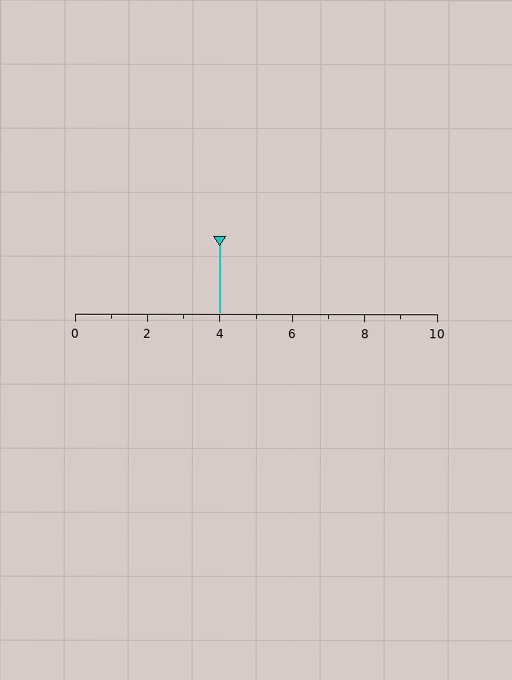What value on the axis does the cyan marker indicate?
The marker indicates approximately 4.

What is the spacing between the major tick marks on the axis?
The major ticks are spaced 2 apart.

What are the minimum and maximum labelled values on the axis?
The axis runs from 0 to 10.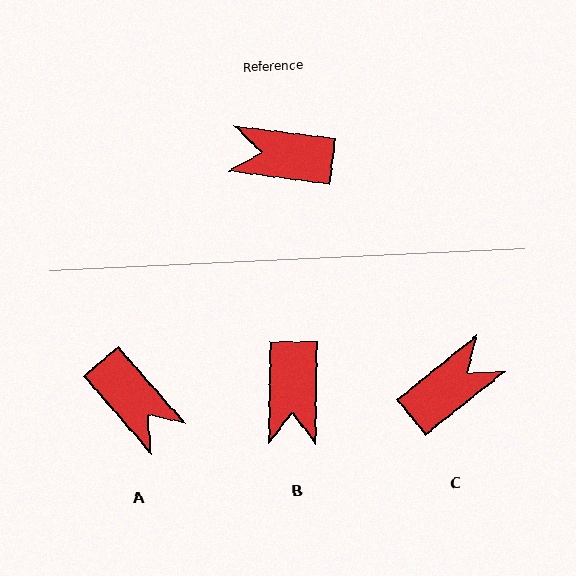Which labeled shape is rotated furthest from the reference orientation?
A, about 138 degrees away.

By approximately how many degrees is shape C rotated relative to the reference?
Approximately 134 degrees clockwise.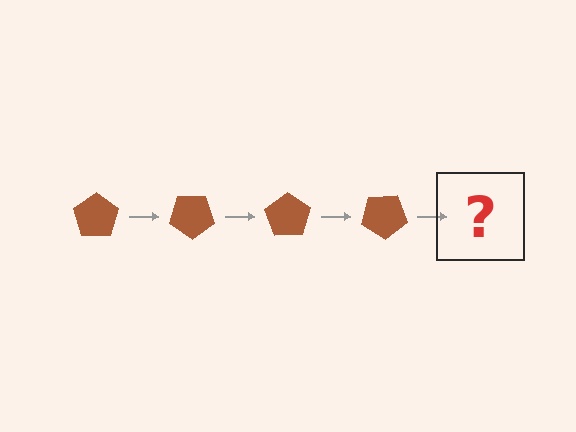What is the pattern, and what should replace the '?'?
The pattern is that the pentagon rotates 35 degrees each step. The '?' should be a brown pentagon rotated 140 degrees.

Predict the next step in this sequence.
The next step is a brown pentagon rotated 140 degrees.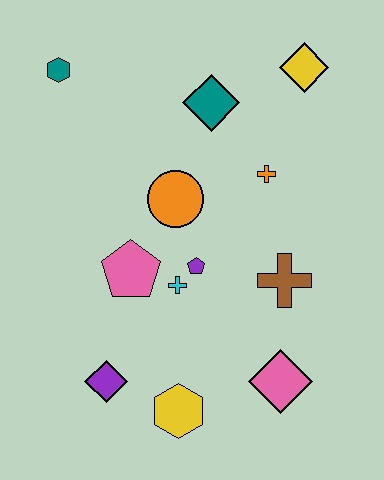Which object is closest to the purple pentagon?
The cyan cross is closest to the purple pentagon.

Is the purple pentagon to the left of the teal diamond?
Yes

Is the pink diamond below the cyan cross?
Yes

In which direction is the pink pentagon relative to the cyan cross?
The pink pentagon is to the left of the cyan cross.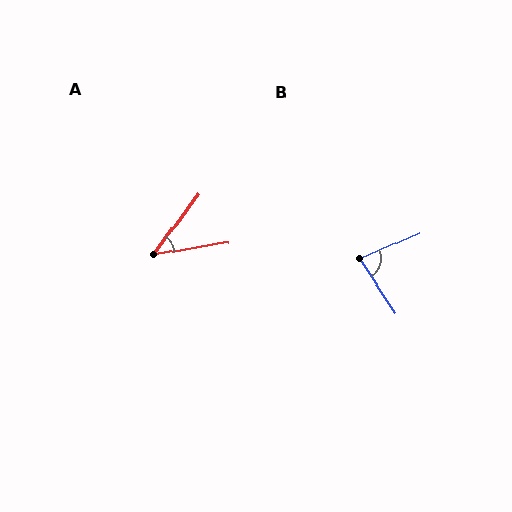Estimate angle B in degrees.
Approximately 79 degrees.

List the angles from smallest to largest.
A (44°), B (79°).